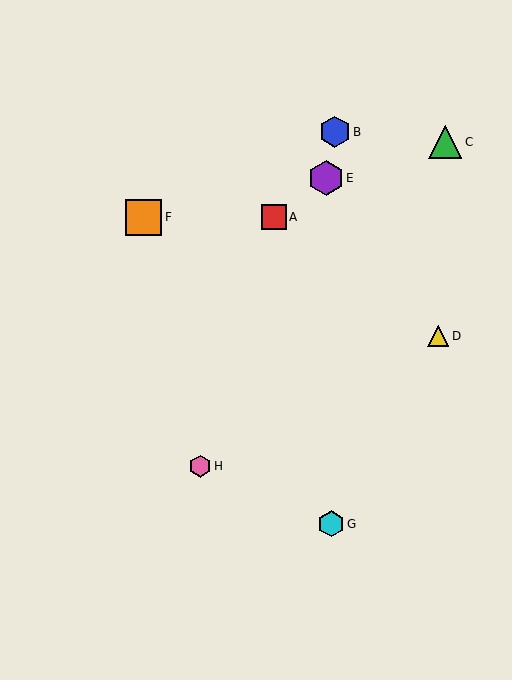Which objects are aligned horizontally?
Objects A, F are aligned horizontally.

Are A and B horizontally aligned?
No, A is at y≈217 and B is at y≈132.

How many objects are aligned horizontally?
2 objects (A, F) are aligned horizontally.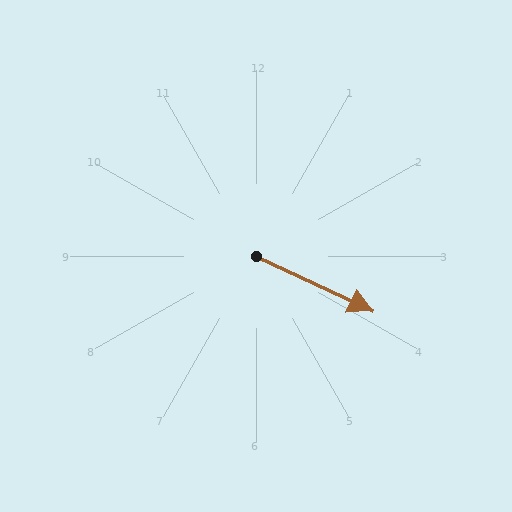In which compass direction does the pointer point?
Southeast.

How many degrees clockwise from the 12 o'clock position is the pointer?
Approximately 115 degrees.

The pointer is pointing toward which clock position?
Roughly 4 o'clock.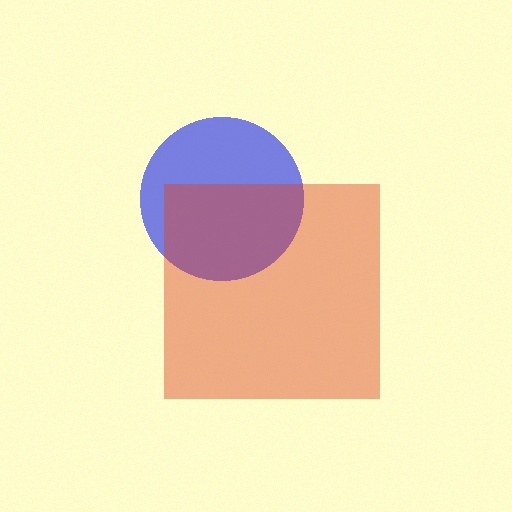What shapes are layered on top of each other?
The layered shapes are: a blue circle, a red square.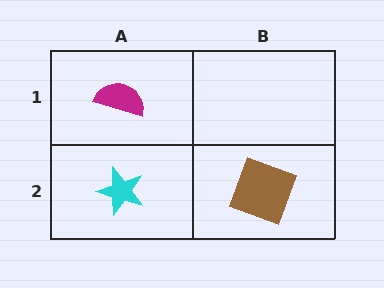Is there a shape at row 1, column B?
No, that cell is empty.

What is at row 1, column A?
A magenta semicircle.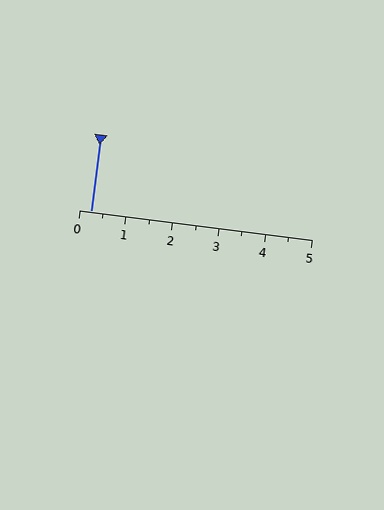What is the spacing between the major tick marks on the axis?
The major ticks are spaced 1 apart.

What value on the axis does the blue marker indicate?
The marker indicates approximately 0.2.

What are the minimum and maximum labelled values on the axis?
The axis runs from 0 to 5.